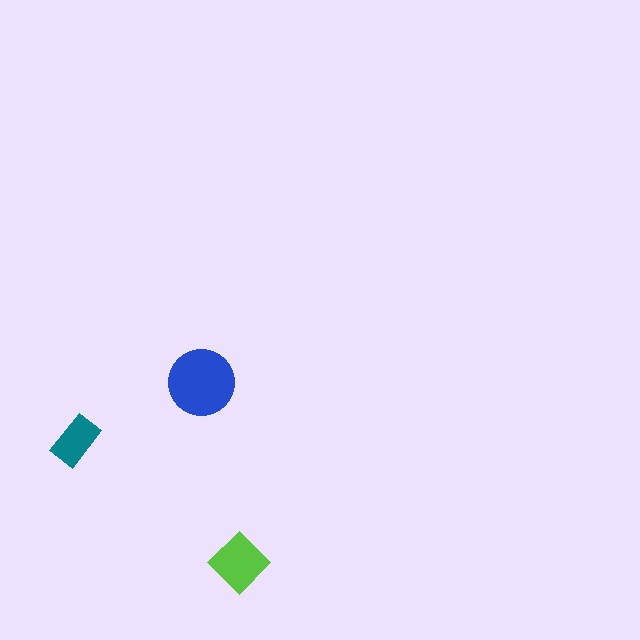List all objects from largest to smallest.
The blue circle, the lime diamond, the teal rectangle.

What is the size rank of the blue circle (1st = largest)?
1st.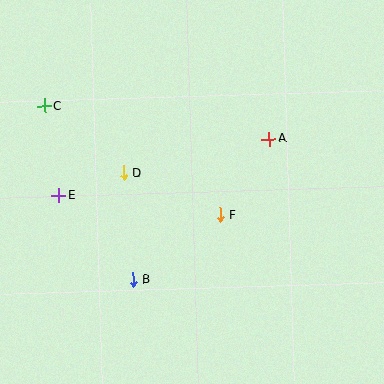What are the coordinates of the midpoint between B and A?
The midpoint between B and A is at (201, 209).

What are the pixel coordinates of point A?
Point A is at (269, 139).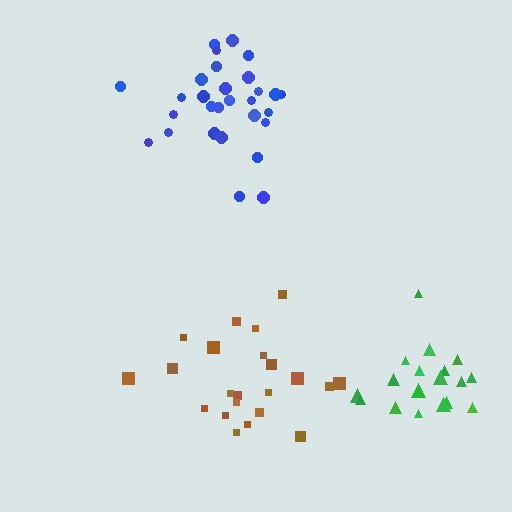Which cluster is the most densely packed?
Green.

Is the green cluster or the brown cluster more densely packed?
Green.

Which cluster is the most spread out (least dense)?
Brown.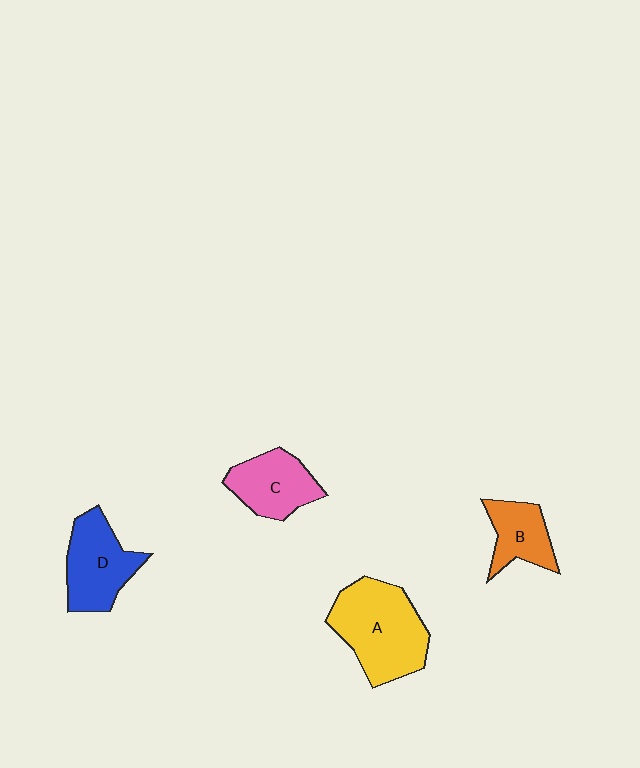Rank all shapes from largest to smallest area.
From largest to smallest: A (yellow), D (blue), C (pink), B (orange).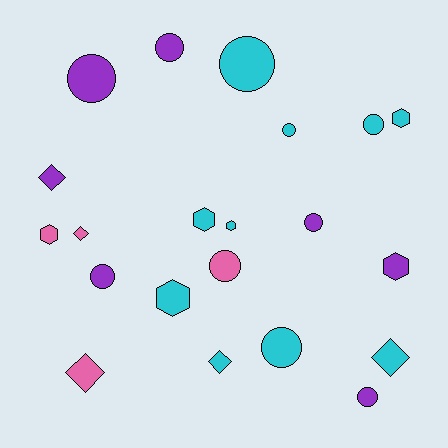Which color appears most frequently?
Cyan, with 10 objects.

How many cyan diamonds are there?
There are 2 cyan diamonds.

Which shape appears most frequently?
Circle, with 10 objects.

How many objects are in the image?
There are 21 objects.